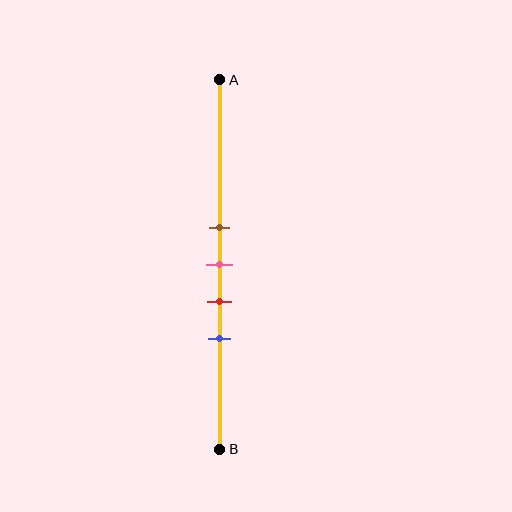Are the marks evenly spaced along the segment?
Yes, the marks are approximately evenly spaced.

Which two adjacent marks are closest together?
The brown and pink marks are the closest adjacent pair.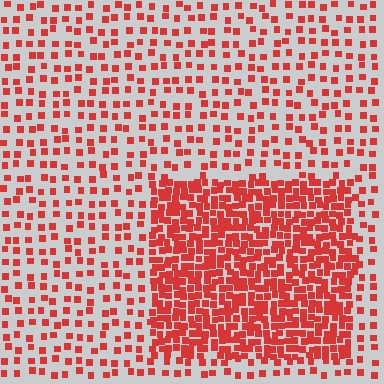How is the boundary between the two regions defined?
The boundary is defined by a change in element density (approximately 2.7x ratio). All elements are the same color, size, and shape.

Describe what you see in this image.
The image contains small red elements arranged at two different densities. A rectangle-shaped region is visible where the elements are more densely packed than the surrounding area.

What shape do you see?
I see a rectangle.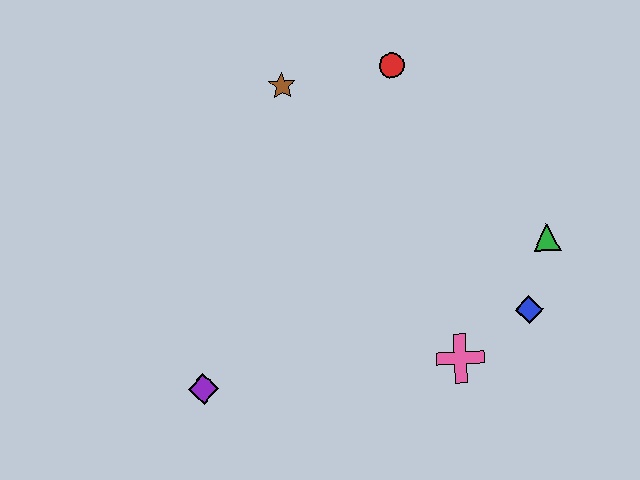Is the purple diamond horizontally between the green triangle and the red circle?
No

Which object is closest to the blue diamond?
The green triangle is closest to the blue diamond.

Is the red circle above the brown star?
Yes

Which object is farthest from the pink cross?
The brown star is farthest from the pink cross.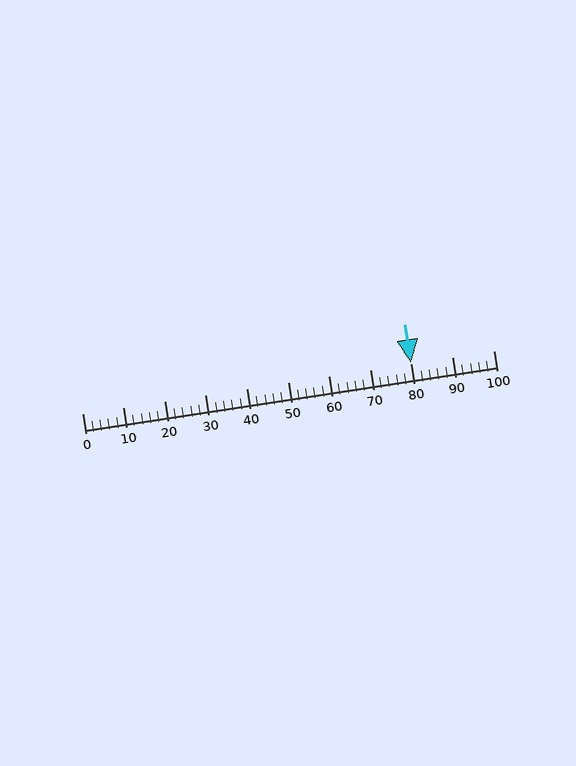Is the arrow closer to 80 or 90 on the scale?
The arrow is closer to 80.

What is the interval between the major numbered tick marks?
The major tick marks are spaced 10 units apart.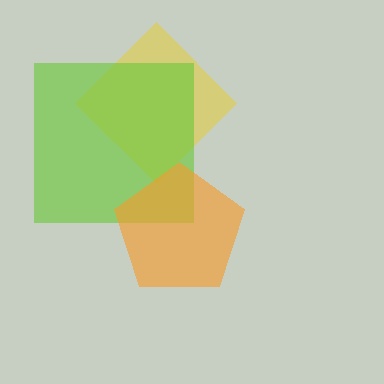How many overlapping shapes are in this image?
There are 3 overlapping shapes in the image.